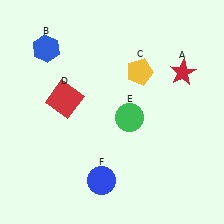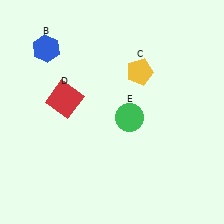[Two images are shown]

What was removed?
The red star (A), the blue circle (F) were removed in Image 2.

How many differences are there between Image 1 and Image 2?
There are 2 differences between the two images.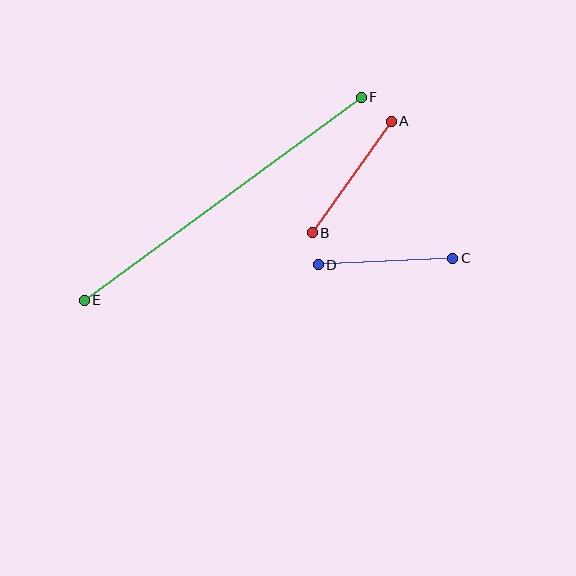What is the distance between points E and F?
The distance is approximately 343 pixels.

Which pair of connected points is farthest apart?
Points E and F are farthest apart.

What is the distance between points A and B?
The distance is approximately 137 pixels.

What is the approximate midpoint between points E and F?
The midpoint is at approximately (223, 199) pixels.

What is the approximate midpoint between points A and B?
The midpoint is at approximately (352, 177) pixels.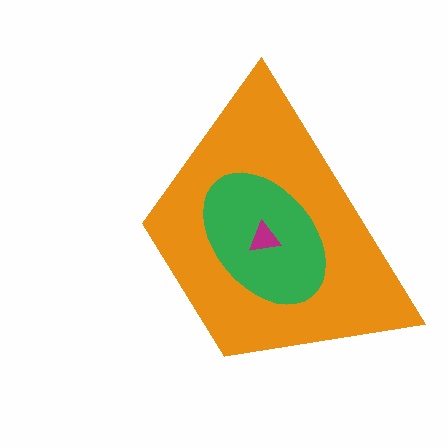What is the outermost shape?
The orange trapezoid.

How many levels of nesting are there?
3.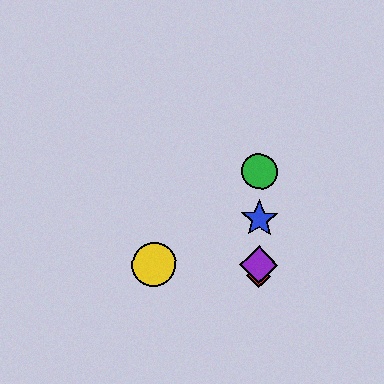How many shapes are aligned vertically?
4 shapes (the red diamond, the blue star, the green circle, the purple diamond) are aligned vertically.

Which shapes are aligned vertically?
The red diamond, the blue star, the green circle, the purple diamond are aligned vertically.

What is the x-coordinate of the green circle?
The green circle is at x≈260.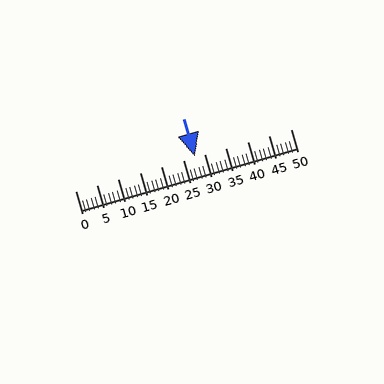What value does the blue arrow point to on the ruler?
The blue arrow points to approximately 28.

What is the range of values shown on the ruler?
The ruler shows values from 0 to 50.